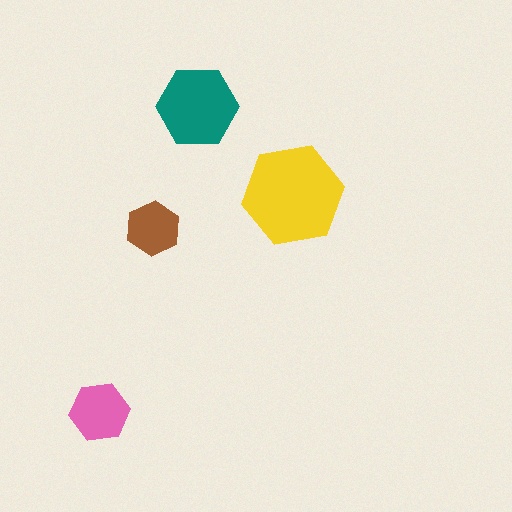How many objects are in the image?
There are 4 objects in the image.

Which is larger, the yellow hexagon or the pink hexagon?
The yellow one.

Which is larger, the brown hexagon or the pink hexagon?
The pink one.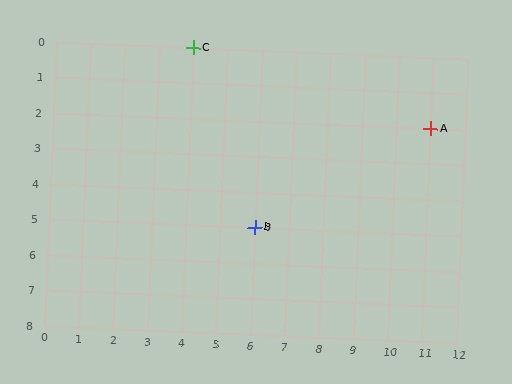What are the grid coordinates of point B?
Point B is at grid coordinates (6, 5).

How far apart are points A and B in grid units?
Points A and B are 5 columns and 3 rows apart (about 5.8 grid units diagonally).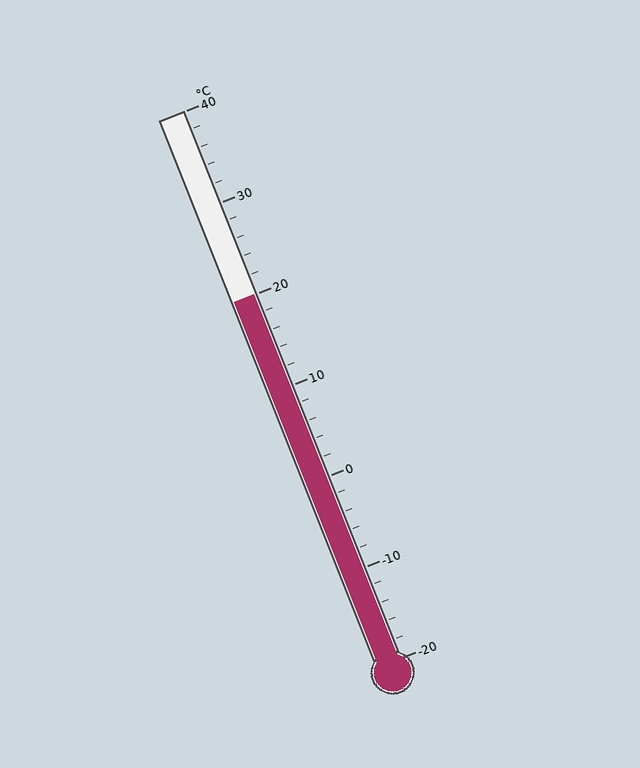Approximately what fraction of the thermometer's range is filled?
The thermometer is filled to approximately 65% of its range.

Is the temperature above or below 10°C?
The temperature is above 10°C.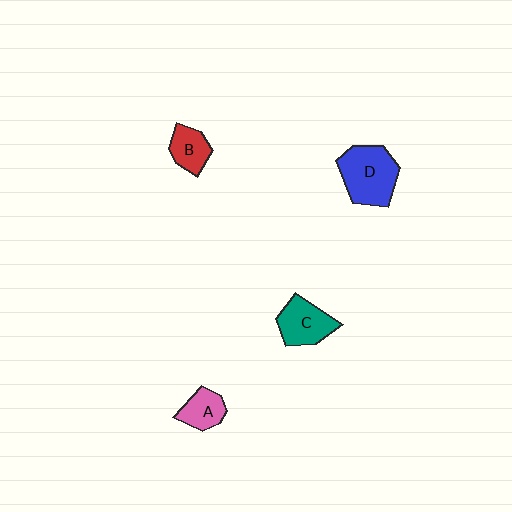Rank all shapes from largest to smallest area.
From largest to smallest: D (blue), C (teal), B (red), A (pink).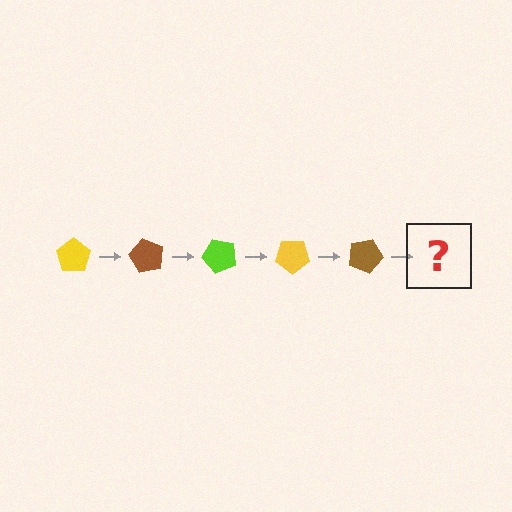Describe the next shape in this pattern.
It should be a lime pentagon, rotated 300 degrees from the start.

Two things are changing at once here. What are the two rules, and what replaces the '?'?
The two rules are that it rotates 60 degrees each step and the color cycles through yellow, brown, and lime. The '?' should be a lime pentagon, rotated 300 degrees from the start.